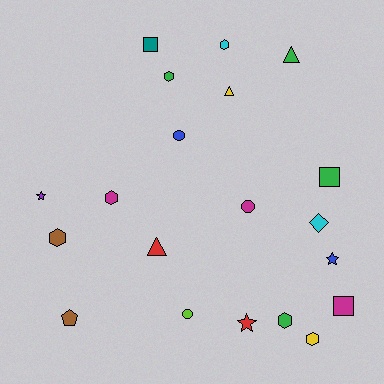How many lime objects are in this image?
There is 1 lime object.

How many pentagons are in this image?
There is 1 pentagon.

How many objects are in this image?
There are 20 objects.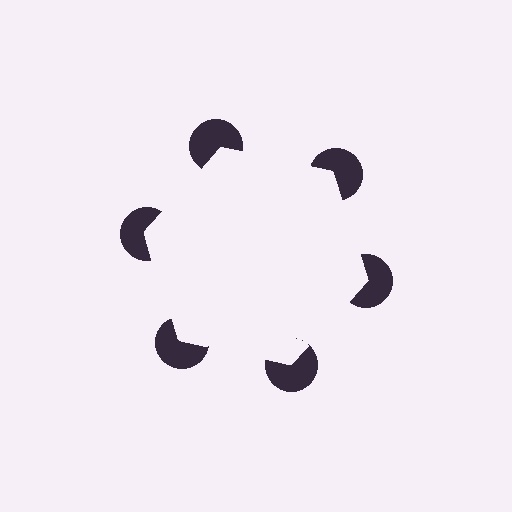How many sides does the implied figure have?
6 sides.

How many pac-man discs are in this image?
There are 6 — one at each vertex of the illusory hexagon.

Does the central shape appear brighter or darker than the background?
It typically appears slightly brighter than the background, even though no actual brightness change is drawn.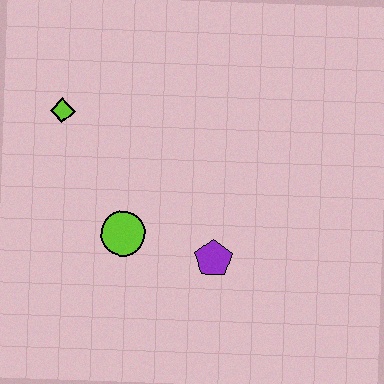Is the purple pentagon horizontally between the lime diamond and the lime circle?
No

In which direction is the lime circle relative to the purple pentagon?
The lime circle is to the left of the purple pentagon.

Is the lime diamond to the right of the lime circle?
No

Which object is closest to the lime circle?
The purple pentagon is closest to the lime circle.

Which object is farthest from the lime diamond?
The purple pentagon is farthest from the lime diamond.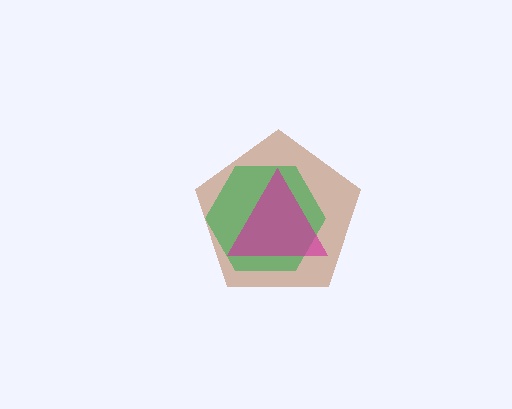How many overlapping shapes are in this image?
There are 3 overlapping shapes in the image.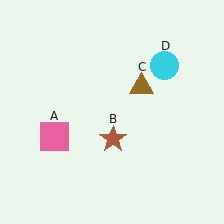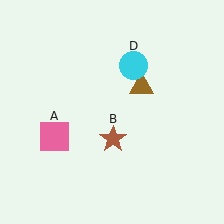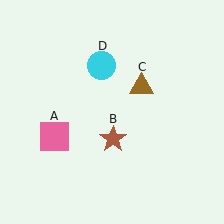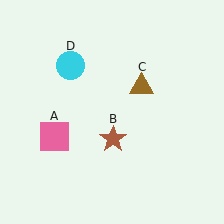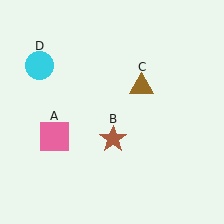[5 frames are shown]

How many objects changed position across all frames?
1 object changed position: cyan circle (object D).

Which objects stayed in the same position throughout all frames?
Pink square (object A) and brown star (object B) and brown triangle (object C) remained stationary.